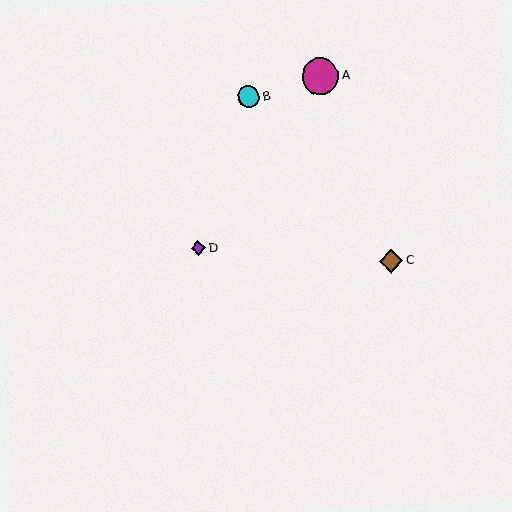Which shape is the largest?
The magenta circle (labeled A) is the largest.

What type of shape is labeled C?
Shape C is a brown diamond.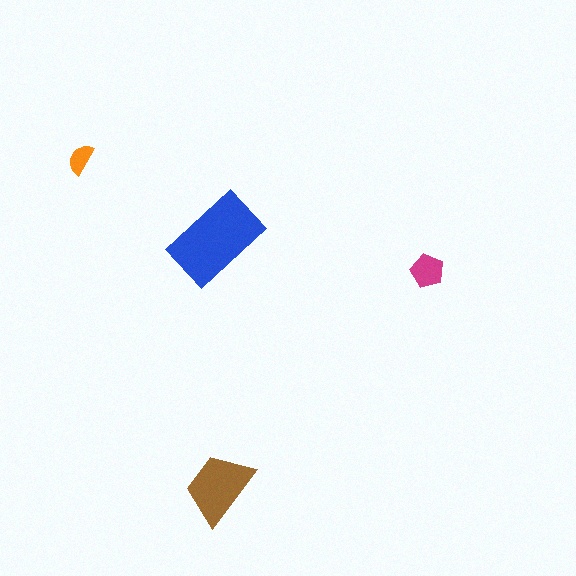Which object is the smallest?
The orange semicircle.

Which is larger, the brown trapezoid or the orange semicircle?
The brown trapezoid.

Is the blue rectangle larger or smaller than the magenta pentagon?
Larger.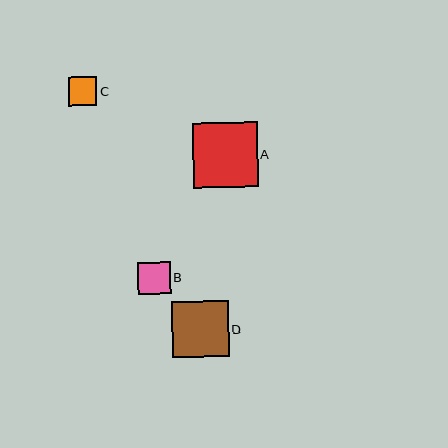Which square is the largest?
Square A is the largest with a size of approximately 65 pixels.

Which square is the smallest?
Square C is the smallest with a size of approximately 29 pixels.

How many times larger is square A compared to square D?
Square A is approximately 1.2 times the size of square D.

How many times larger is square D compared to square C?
Square D is approximately 2.0 times the size of square C.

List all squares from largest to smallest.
From largest to smallest: A, D, B, C.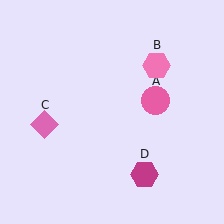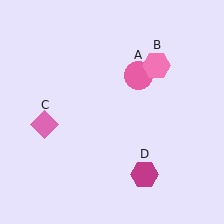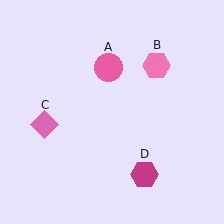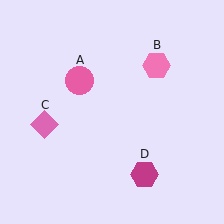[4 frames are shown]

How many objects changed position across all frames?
1 object changed position: pink circle (object A).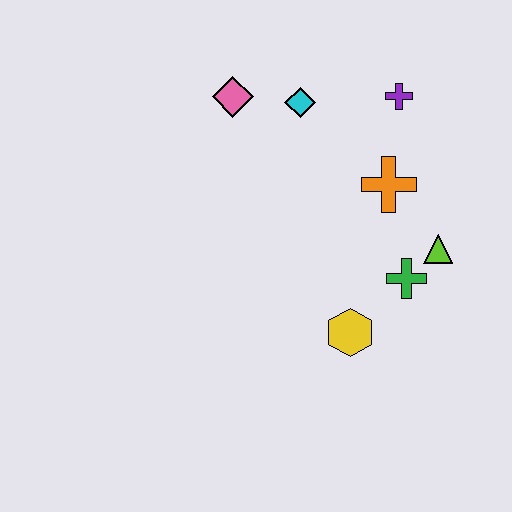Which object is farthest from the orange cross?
The pink diamond is farthest from the orange cross.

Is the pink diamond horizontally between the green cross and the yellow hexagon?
No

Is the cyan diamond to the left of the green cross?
Yes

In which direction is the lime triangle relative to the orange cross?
The lime triangle is below the orange cross.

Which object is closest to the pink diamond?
The cyan diamond is closest to the pink diamond.